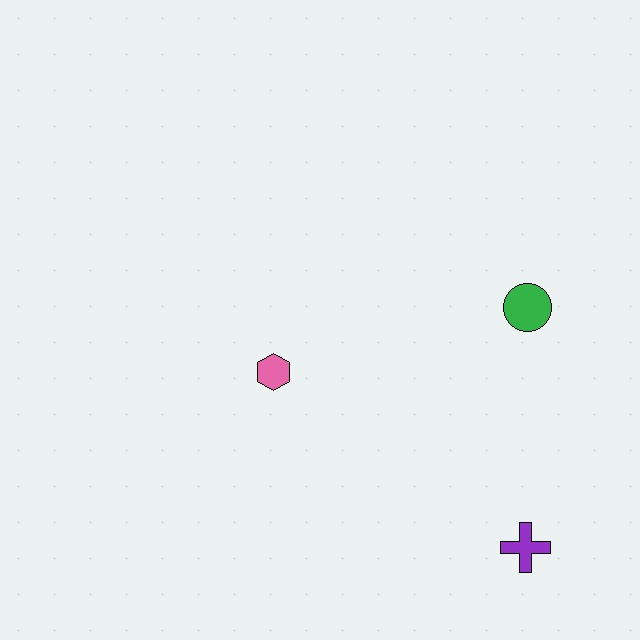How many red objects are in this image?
There are no red objects.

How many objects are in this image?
There are 3 objects.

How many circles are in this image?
There is 1 circle.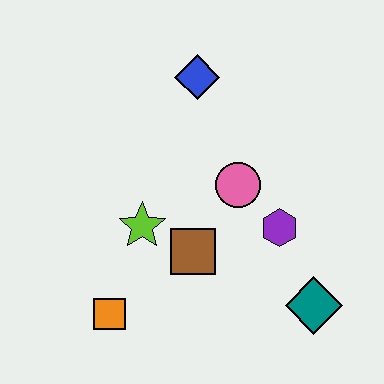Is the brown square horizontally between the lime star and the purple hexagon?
Yes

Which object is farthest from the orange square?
The blue diamond is farthest from the orange square.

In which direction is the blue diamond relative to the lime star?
The blue diamond is above the lime star.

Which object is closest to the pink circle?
The purple hexagon is closest to the pink circle.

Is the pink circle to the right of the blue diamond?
Yes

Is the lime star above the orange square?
Yes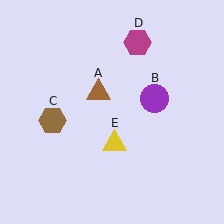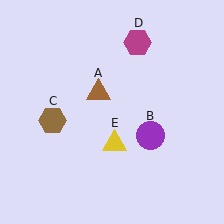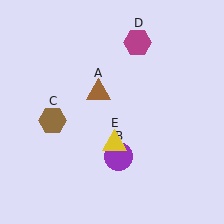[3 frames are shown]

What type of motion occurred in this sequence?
The purple circle (object B) rotated clockwise around the center of the scene.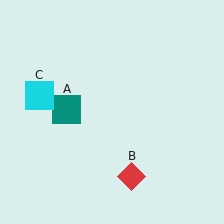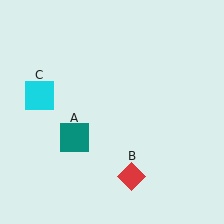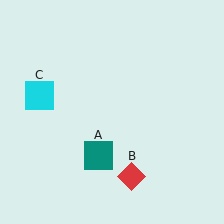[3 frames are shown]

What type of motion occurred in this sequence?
The teal square (object A) rotated counterclockwise around the center of the scene.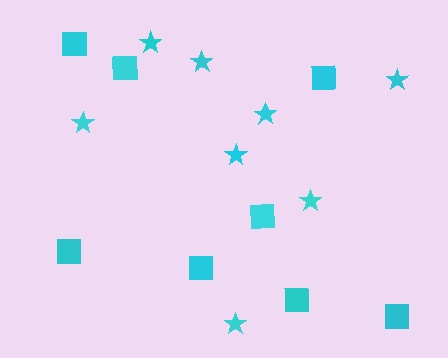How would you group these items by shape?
There are 2 groups: one group of stars (8) and one group of squares (8).